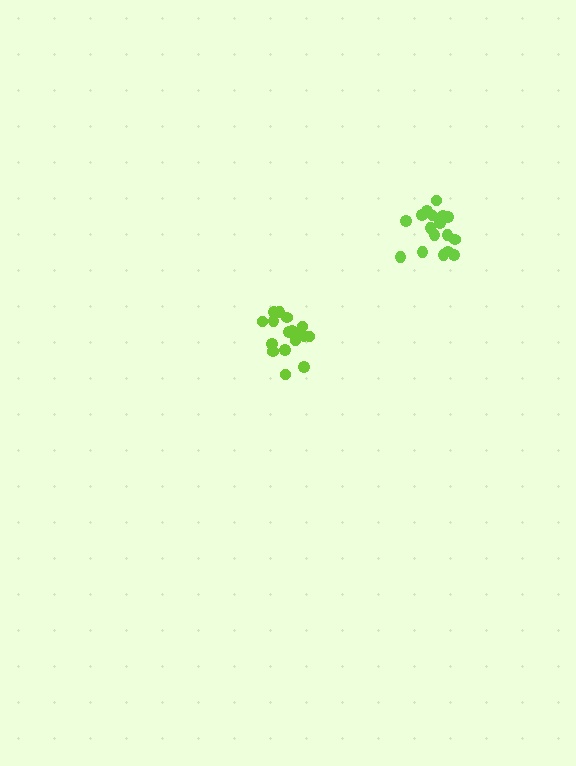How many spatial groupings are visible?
There are 2 spatial groupings.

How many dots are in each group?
Group 1: 17 dots, Group 2: 17 dots (34 total).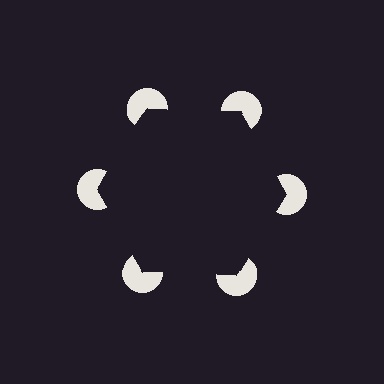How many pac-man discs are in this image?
There are 6 — one at each vertex of the illusory hexagon.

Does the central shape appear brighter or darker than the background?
It typically appears slightly darker than the background, even though no actual brightness change is drawn.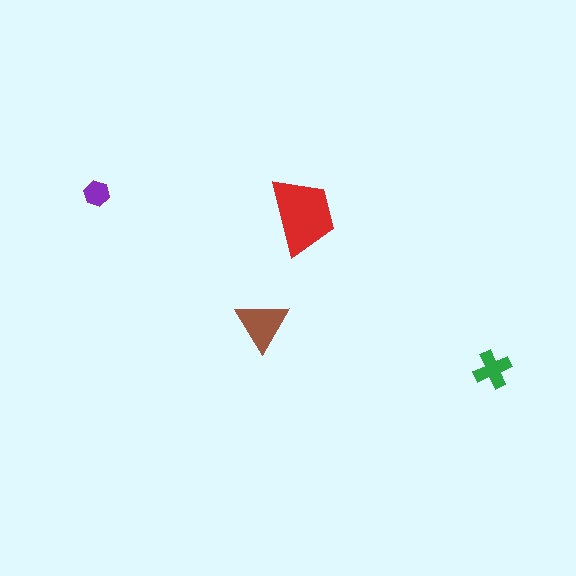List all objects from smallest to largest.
The purple hexagon, the green cross, the brown triangle, the red trapezoid.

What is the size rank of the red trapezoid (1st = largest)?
1st.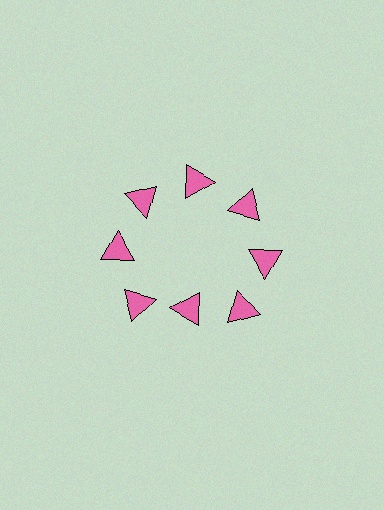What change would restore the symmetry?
The symmetry would be restored by moving it outward, back onto the ring so that all 8 triangles sit at equal angles and equal distance from the center.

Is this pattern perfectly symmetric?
No. The 8 pink triangles are arranged in a ring, but one element near the 6 o'clock position is pulled inward toward the center, breaking the 8-fold rotational symmetry.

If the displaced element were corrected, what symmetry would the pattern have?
It would have 8-fold rotational symmetry — the pattern would map onto itself every 45 degrees.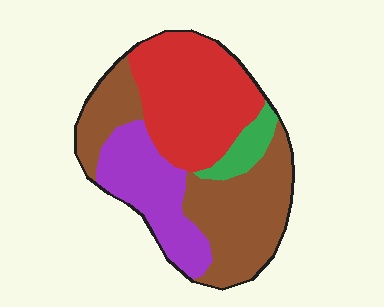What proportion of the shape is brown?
Brown covers around 40% of the shape.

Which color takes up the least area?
Green, at roughly 5%.